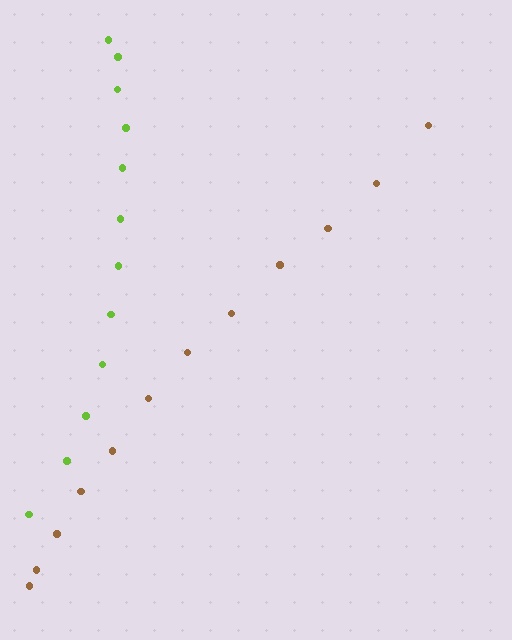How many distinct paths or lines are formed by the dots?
There are 2 distinct paths.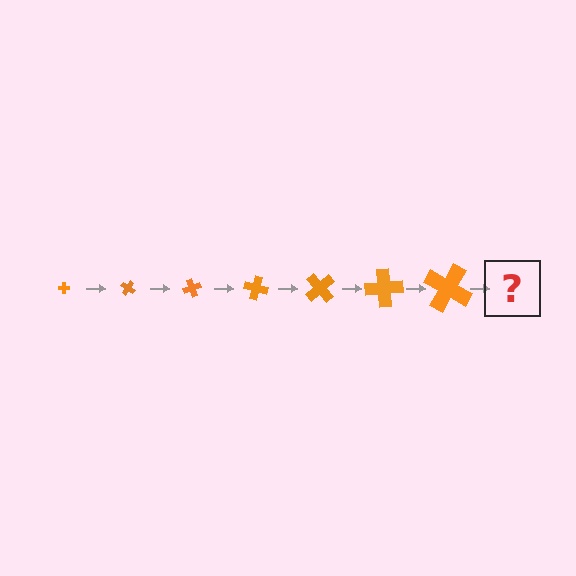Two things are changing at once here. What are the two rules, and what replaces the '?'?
The two rules are that the cross grows larger each step and it rotates 35 degrees each step. The '?' should be a cross, larger than the previous one and rotated 245 degrees from the start.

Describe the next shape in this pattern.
It should be a cross, larger than the previous one and rotated 245 degrees from the start.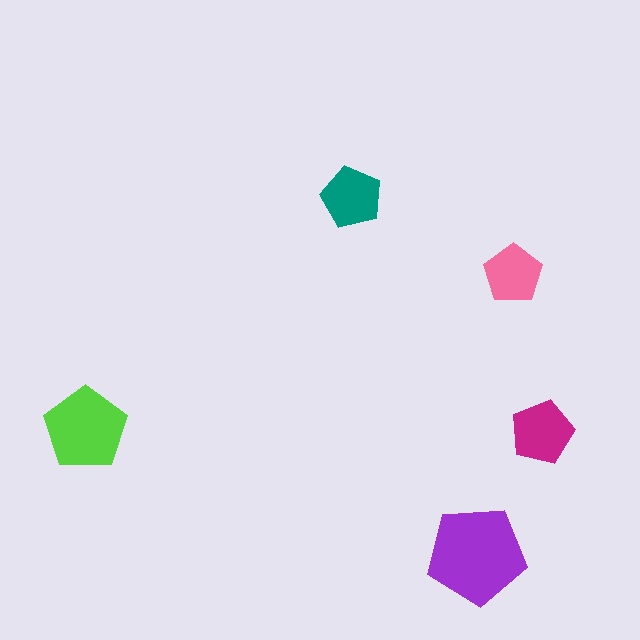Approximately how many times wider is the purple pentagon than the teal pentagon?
About 1.5 times wider.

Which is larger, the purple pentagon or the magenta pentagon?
The purple one.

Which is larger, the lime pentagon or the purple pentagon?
The purple one.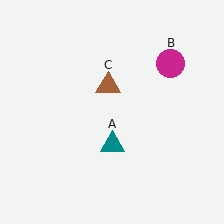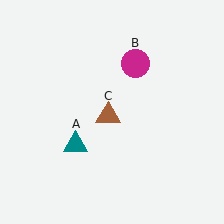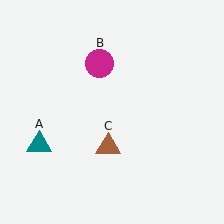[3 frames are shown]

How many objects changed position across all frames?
3 objects changed position: teal triangle (object A), magenta circle (object B), brown triangle (object C).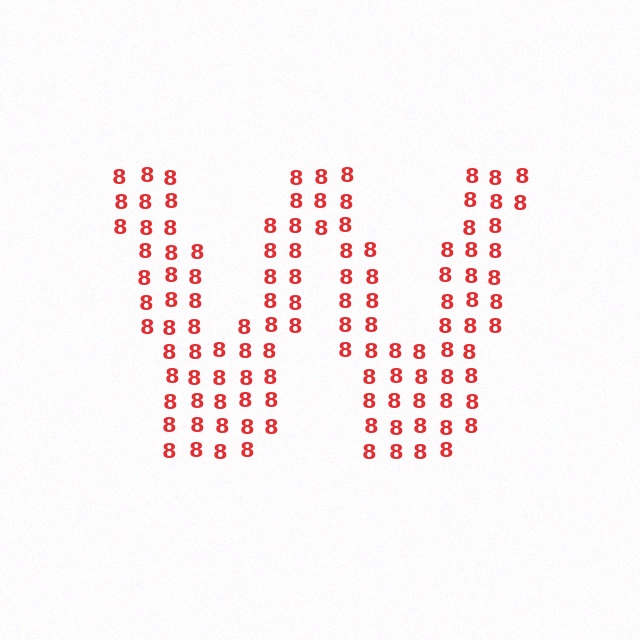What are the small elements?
The small elements are digit 8's.